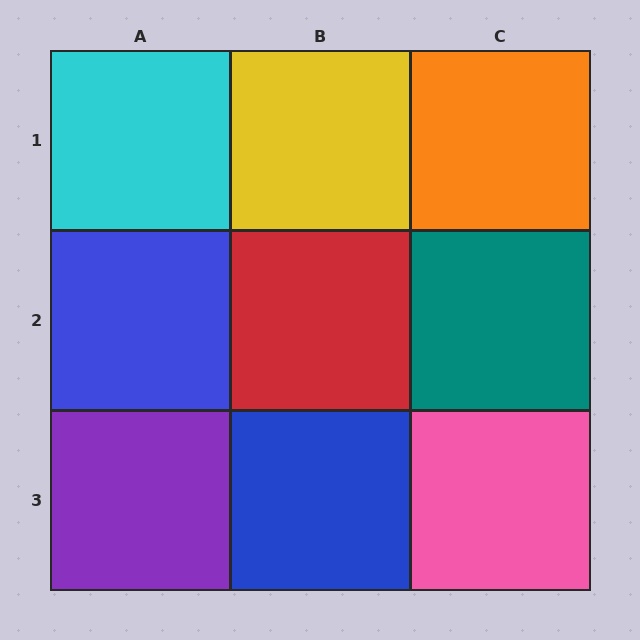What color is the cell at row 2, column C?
Teal.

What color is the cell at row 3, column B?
Blue.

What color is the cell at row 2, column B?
Red.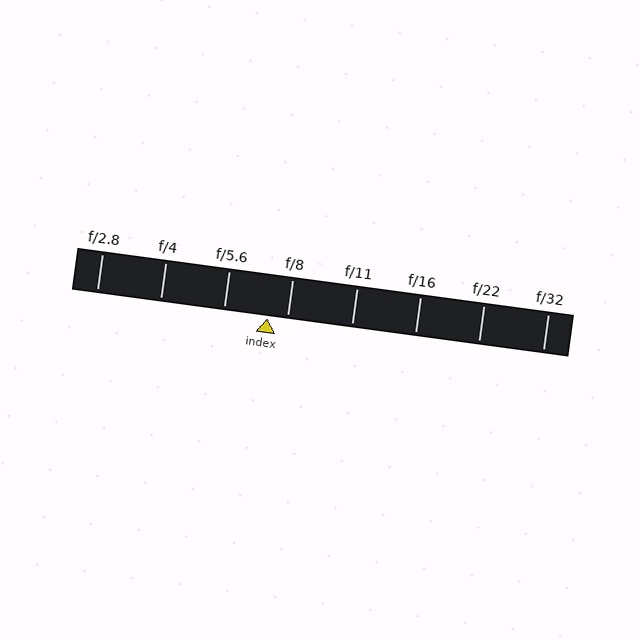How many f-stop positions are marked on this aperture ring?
There are 8 f-stop positions marked.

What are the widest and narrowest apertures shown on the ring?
The widest aperture shown is f/2.8 and the narrowest is f/32.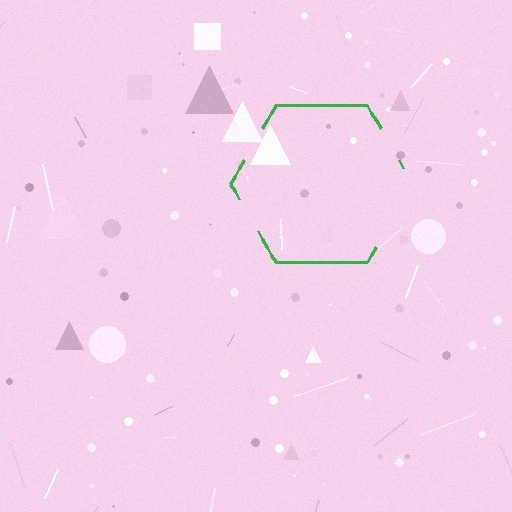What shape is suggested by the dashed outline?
The dashed outline suggests a hexagon.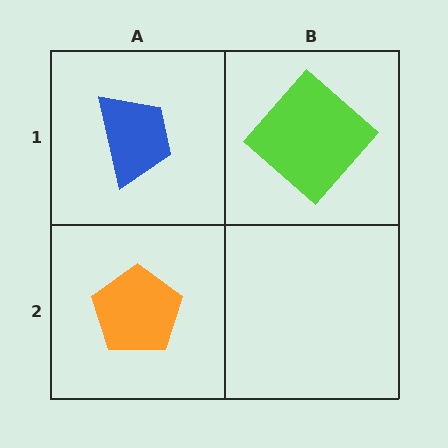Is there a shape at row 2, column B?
No, that cell is empty.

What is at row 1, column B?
A lime diamond.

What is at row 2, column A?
An orange pentagon.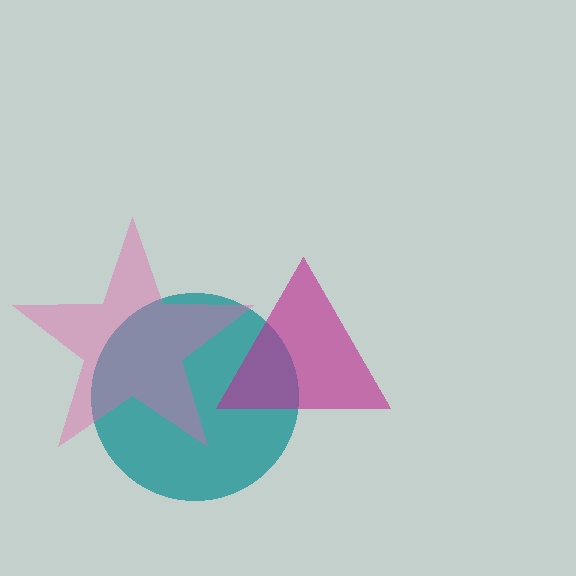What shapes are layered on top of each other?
The layered shapes are: a teal circle, a pink star, a magenta triangle.